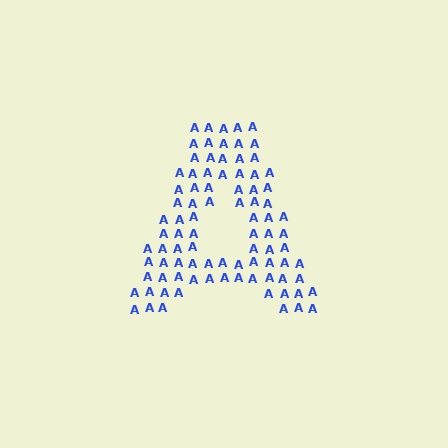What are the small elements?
The small elements are letter A's.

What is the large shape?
The large shape is the letter A.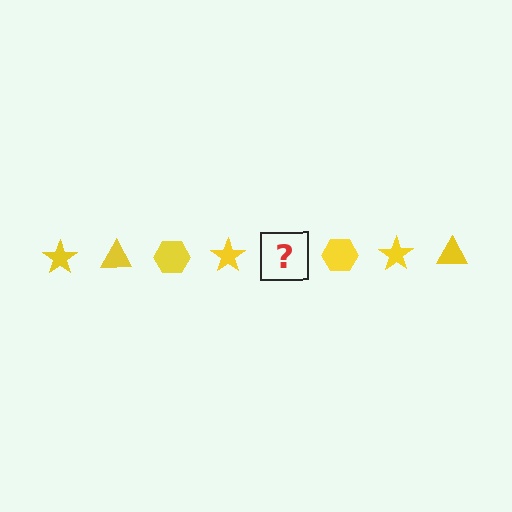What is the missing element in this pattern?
The missing element is a yellow triangle.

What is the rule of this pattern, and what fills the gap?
The rule is that the pattern cycles through star, triangle, hexagon shapes in yellow. The gap should be filled with a yellow triangle.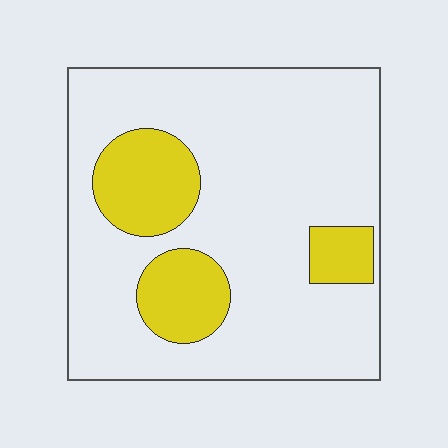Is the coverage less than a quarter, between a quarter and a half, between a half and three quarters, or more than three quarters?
Less than a quarter.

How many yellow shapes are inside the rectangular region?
3.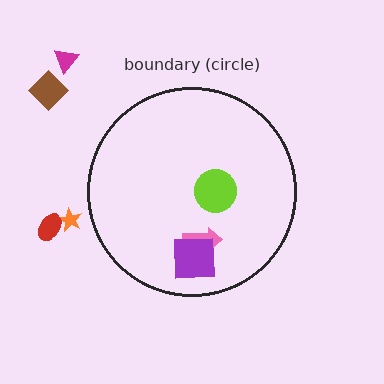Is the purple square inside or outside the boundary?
Inside.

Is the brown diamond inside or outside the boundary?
Outside.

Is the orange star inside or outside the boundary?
Outside.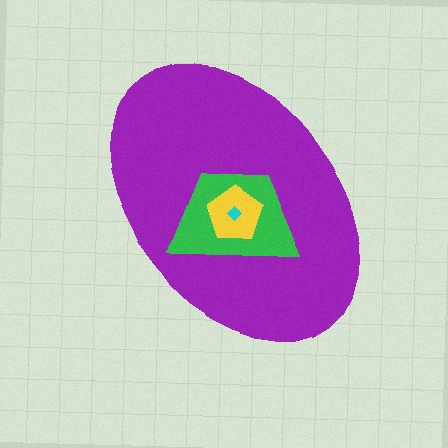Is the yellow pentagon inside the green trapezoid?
Yes.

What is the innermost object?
The cyan diamond.